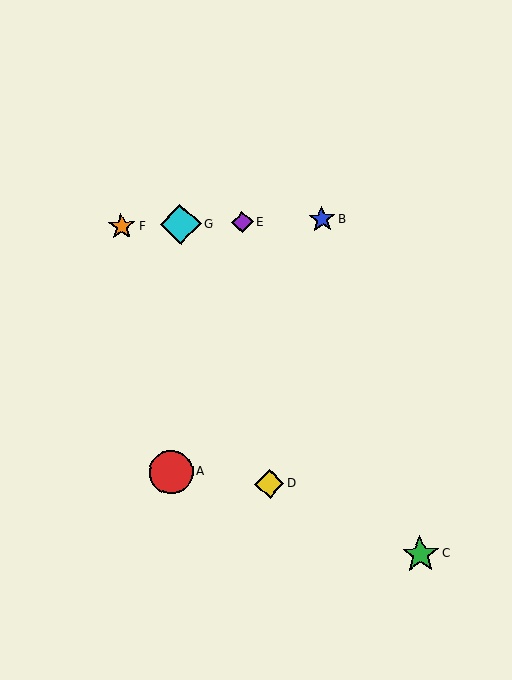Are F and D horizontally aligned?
No, F is at y≈227 and D is at y≈484.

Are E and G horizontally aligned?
Yes, both are at y≈222.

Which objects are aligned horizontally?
Objects B, E, F, G are aligned horizontally.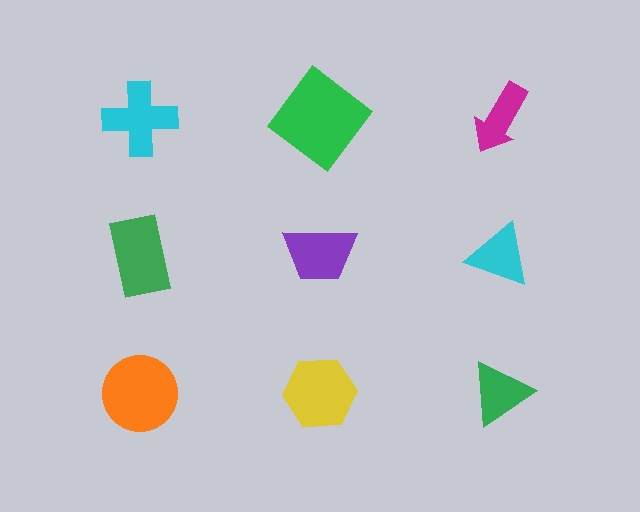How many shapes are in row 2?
3 shapes.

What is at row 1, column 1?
A cyan cross.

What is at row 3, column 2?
A yellow hexagon.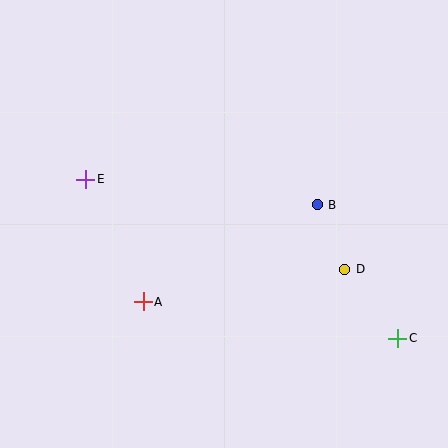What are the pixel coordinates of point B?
Point B is at (317, 205).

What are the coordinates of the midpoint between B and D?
The midpoint between B and D is at (331, 237).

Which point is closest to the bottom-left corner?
Point A is closest to the bottom-left corner.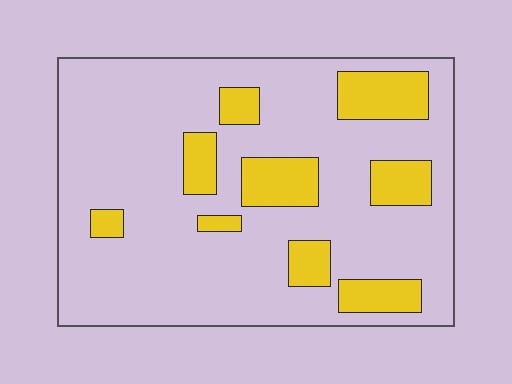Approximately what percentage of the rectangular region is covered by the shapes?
Approximately 20%.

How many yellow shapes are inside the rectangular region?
9.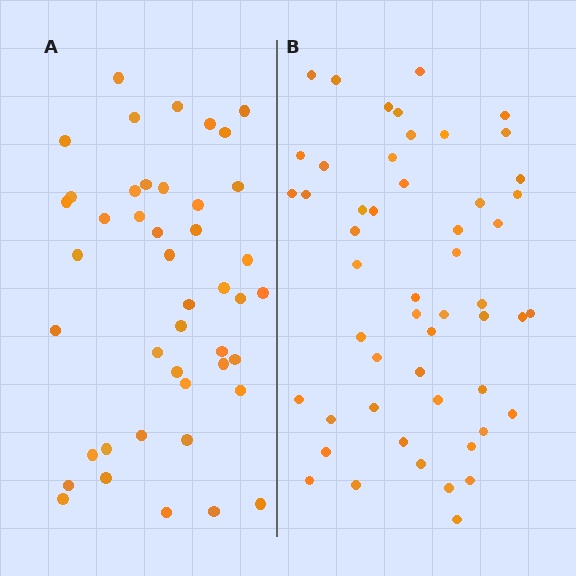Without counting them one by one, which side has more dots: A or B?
Region B (the right region) has more dots.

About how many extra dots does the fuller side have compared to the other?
Region B has roughly 8 or so more dots than region A.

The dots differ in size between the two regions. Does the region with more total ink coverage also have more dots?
No. Region A has more total ink coverage because its dots are larger, but region B actually contains more individual dots. Total area can be misleading — the number of items is what matters here.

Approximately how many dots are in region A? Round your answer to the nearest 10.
About 40 dots. (The exact count is 44, which rounds to 40.)